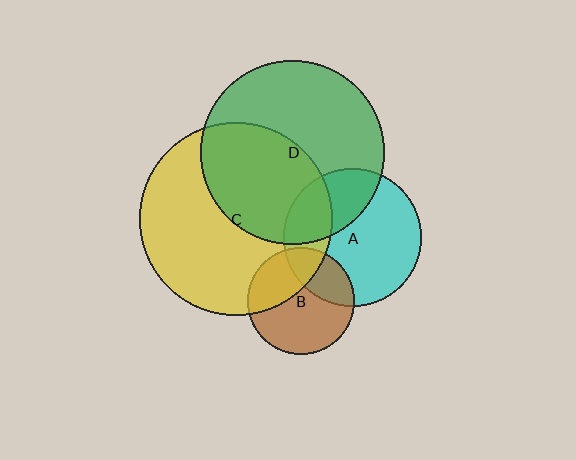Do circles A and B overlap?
Yes.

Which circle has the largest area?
Circle C (yellow).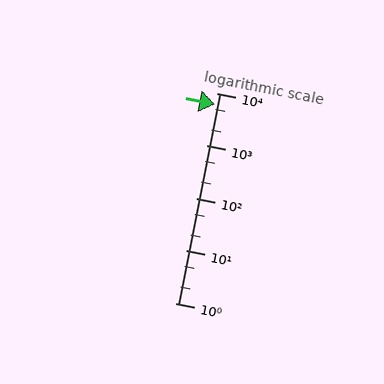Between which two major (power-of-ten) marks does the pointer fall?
The pointer is between 1000 and 10000.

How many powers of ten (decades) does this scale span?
The scale spans 4 decades, from 1 to 10000.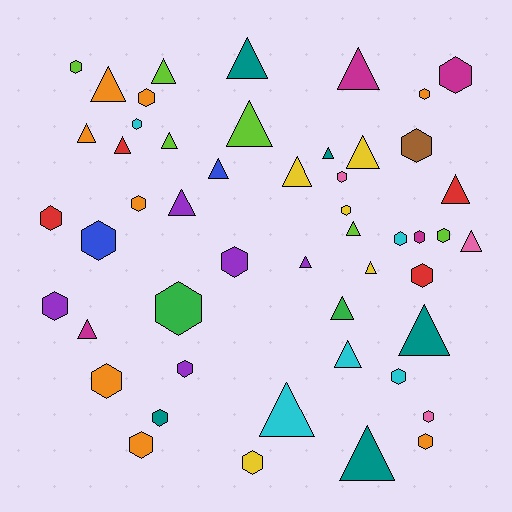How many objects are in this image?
There are 50 objects.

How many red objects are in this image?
There are 4 red objects.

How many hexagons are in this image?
There are 26 hexagons.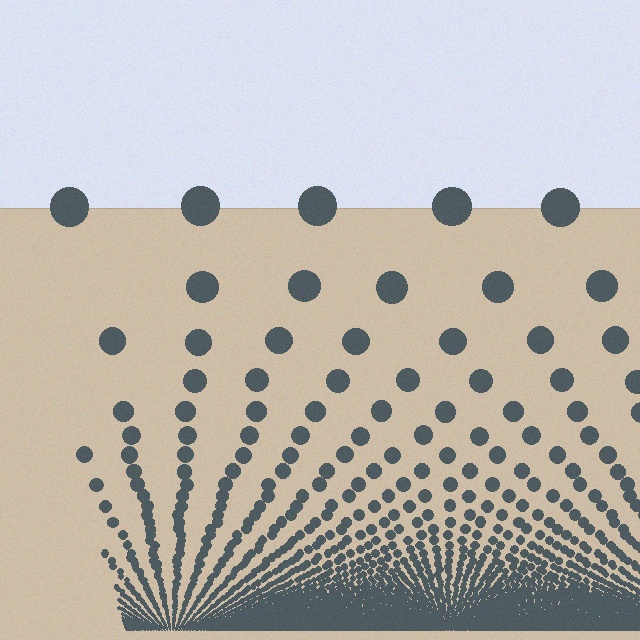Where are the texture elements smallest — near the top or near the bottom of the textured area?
Near the bottom.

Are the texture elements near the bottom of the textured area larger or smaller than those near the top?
Smaller. The gradient is inverted — elements near the bottom are smaller and denser.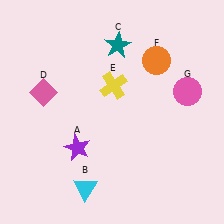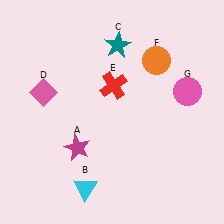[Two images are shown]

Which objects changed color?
A changed from purple to magenta. E changed from yellow to red.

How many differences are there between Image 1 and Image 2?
There are 2 differences between the two images.